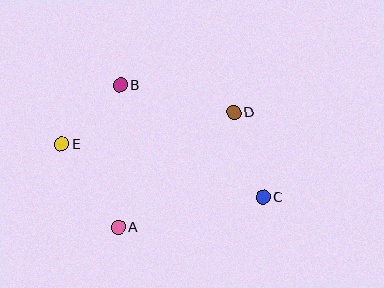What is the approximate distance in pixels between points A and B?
The distance between A and B is approximately 142 pixels.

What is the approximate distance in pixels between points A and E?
The distance between A and E is approximately 101 pixels.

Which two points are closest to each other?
Points B and E are closest to each other.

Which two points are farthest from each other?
Points C and E are farthest from each other.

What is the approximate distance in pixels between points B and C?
The distance between B and C is approximately 181 pixels.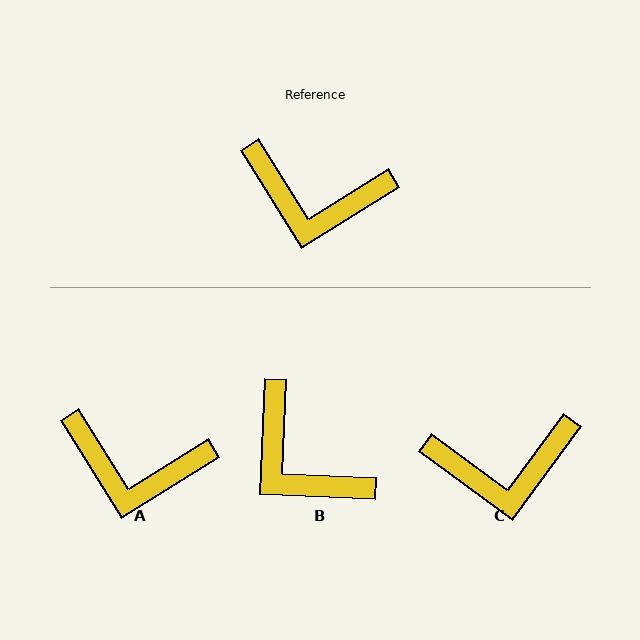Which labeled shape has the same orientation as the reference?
A.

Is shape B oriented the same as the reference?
No, it is off by about 34 degrees.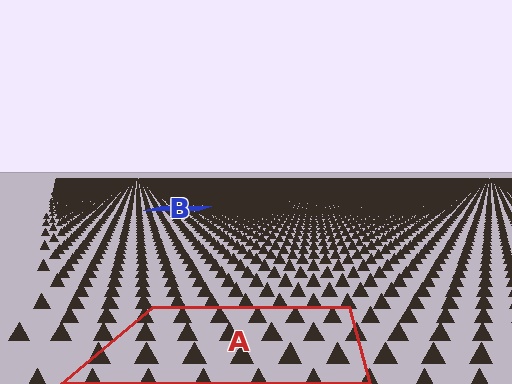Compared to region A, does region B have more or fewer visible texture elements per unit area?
Region B has more texture elements per unit area — they are packed more densely because it is farther away.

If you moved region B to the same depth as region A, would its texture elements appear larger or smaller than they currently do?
They would appear larger. At a closer depth, the same texture elements are projected at a bigger on-screen size.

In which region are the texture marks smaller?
The texture marks are smaller in region B, because it is farther away.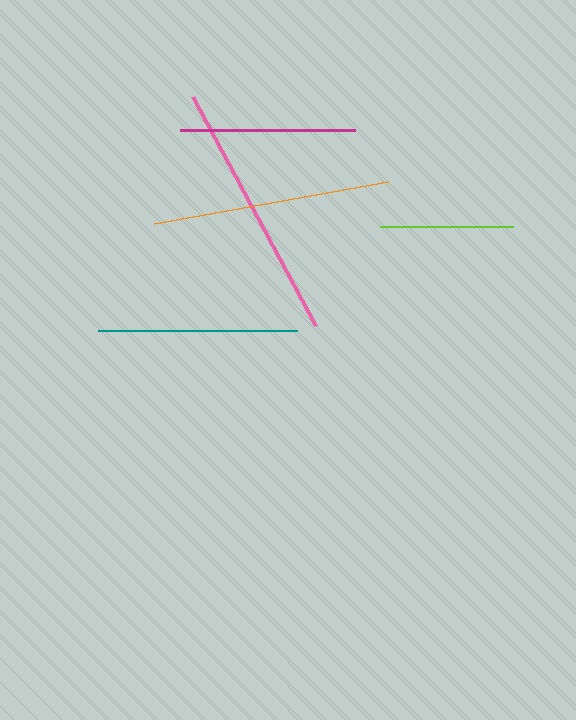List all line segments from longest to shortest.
From longest to shortest: pink, orange, teal, magenta, lime.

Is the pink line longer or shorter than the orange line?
The pink line is longer than the orange line.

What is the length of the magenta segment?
The magenta segment is approximately 175 pixels long.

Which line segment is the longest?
The pink line is the longest at approximately 260 pixels.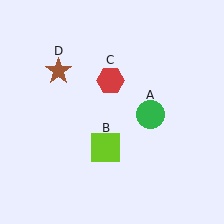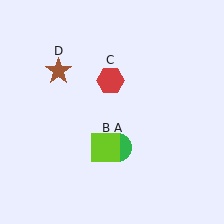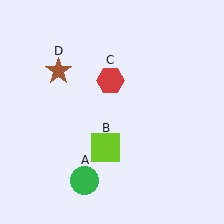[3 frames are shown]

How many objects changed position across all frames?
1 object changed position: green circle (object A).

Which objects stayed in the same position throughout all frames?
Lime square (object B) and red hexagon (object C) and brown star (object D) remained stationary.